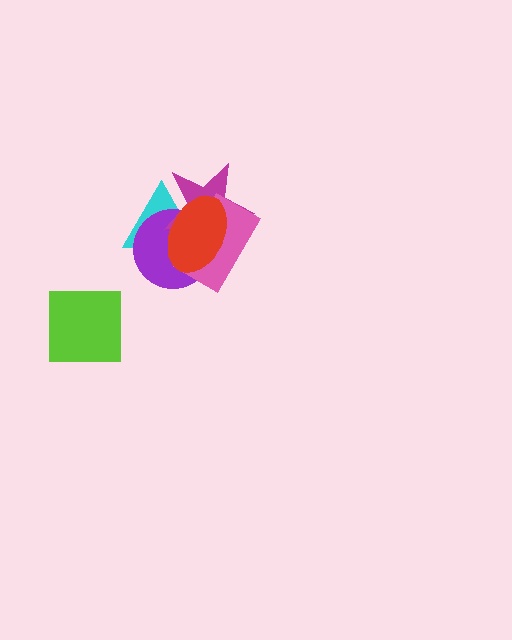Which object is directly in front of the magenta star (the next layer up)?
The pink rectangle is directly in front of the magenta star.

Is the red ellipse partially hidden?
No, no other shape covers it.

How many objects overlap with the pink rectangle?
4 objects overlap with the pink rectangle.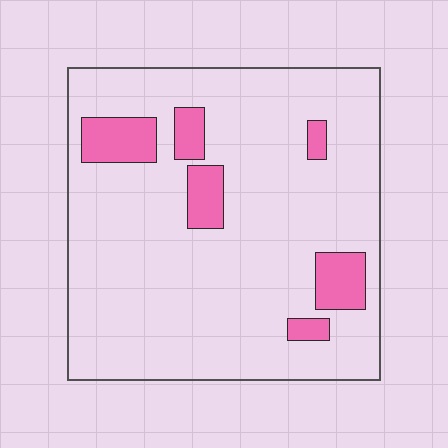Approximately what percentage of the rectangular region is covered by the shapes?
Approximately 10%.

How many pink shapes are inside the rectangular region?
6.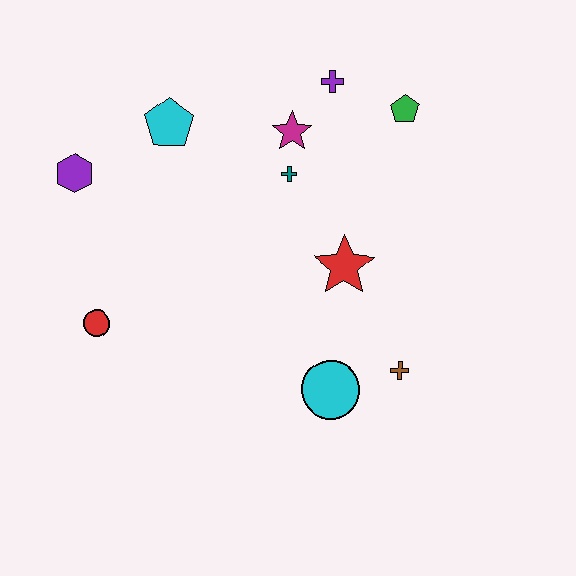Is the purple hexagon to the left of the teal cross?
Yes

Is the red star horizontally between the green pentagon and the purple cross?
Yes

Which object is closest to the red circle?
The purple hexagon is closest to the red circle.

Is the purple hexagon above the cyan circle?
Yes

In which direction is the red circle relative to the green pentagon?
The red circle is to the left of the green pentagon.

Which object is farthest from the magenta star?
The red circle is farthest from the magenta star.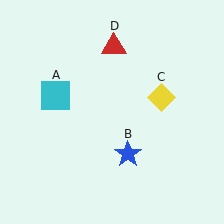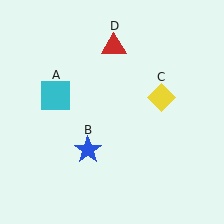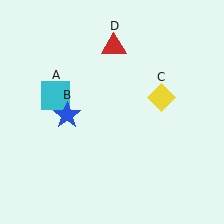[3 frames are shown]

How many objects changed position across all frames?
1 object changed position: blue star (object B).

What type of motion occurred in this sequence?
The blue star (object B) rotated clockwise around the center of the scene.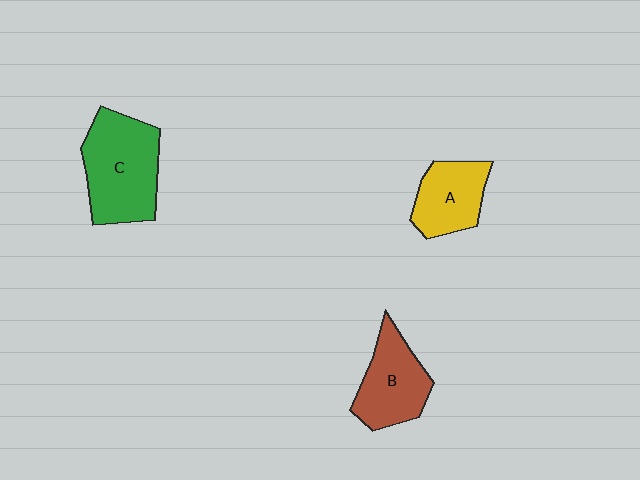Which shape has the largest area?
Shape C (green).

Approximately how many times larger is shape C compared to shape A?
Approximately 1.6 times.